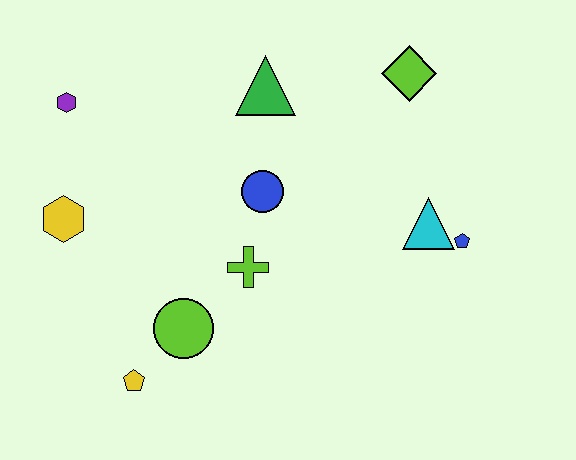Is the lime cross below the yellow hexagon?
Yes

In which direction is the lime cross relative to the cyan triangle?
The lime cross is to the left of the cyan triangle.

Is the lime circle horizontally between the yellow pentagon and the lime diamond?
Yes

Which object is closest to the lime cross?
The blue circle is closest to the lime cross.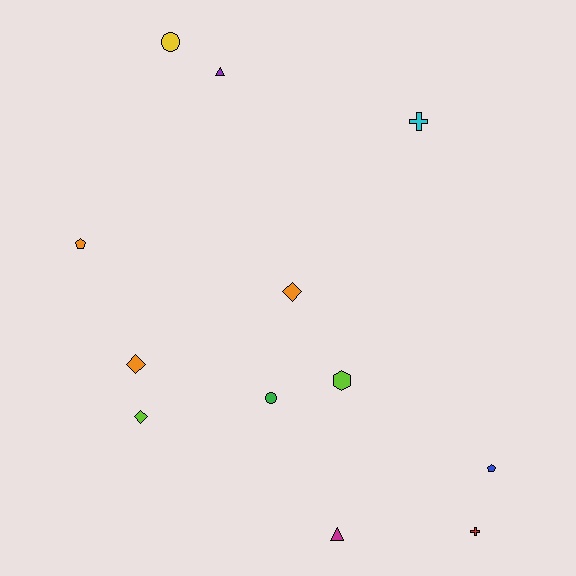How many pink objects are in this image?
There are no pink objects.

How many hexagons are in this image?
There is 1 hexagon.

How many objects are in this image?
There are 12 objects.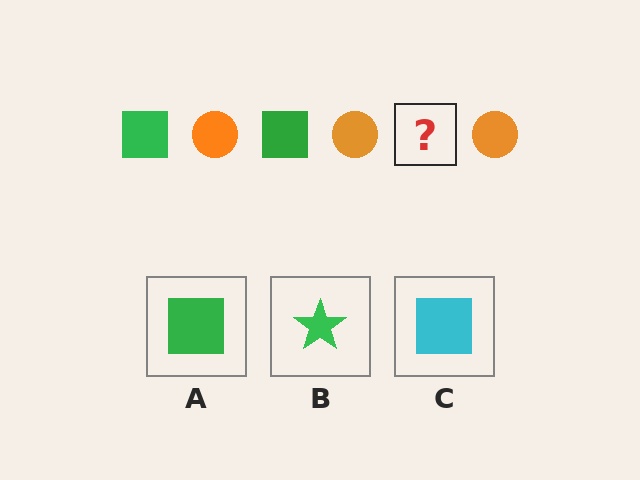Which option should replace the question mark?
Option A.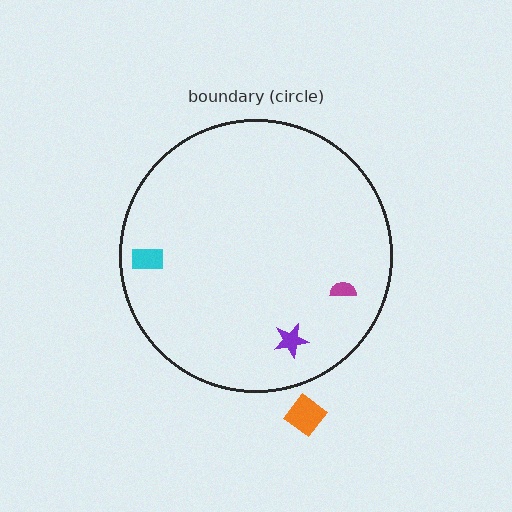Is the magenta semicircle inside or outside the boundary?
Inside.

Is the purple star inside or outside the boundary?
Inside.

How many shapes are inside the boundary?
3 inside, 1 outside.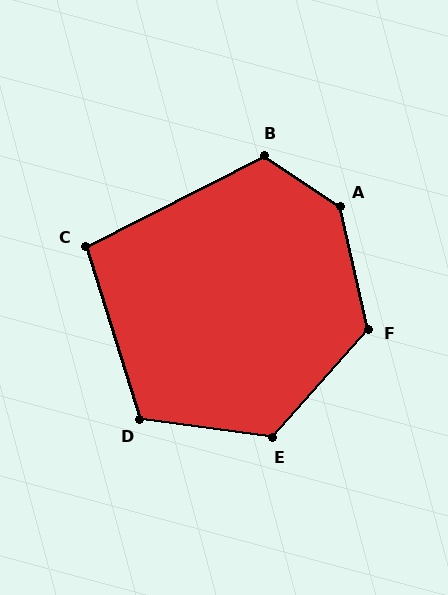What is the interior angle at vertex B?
Approximately 119 degrees (obtuse).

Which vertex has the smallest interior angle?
C, at approximately 100 degrees.